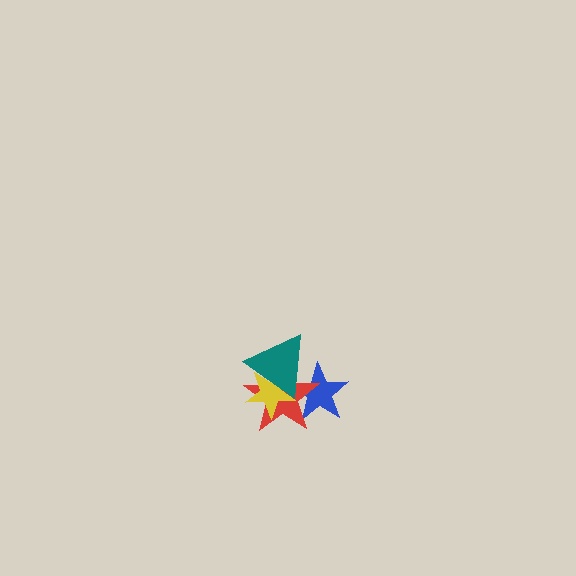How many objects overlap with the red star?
3 objects overlap with the red star.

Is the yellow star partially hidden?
Yes, it is partially covered by another shape.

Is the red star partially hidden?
Yes, it is partially covered by another shape.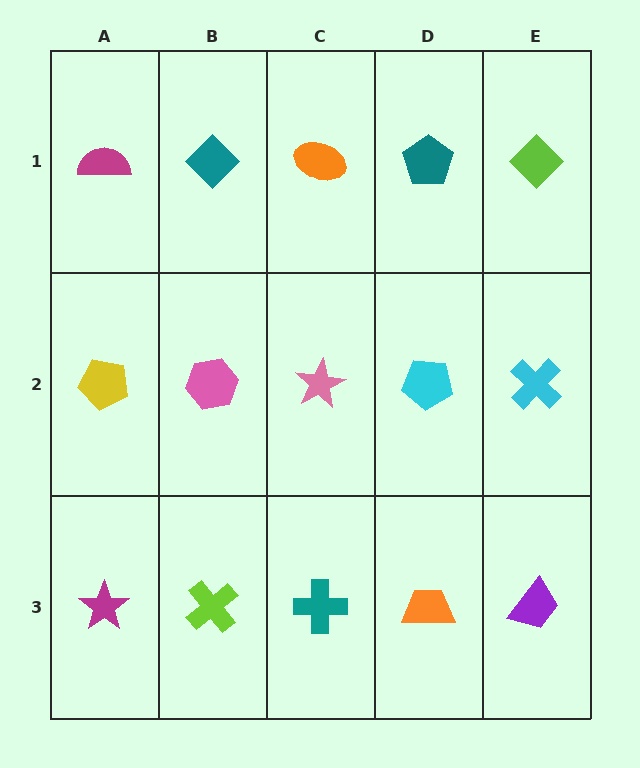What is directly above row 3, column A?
A yellow pentagon.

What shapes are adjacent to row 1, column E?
A cyan cross (row 2, column E), a teal pentagon (row 1, column D).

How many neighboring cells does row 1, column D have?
3.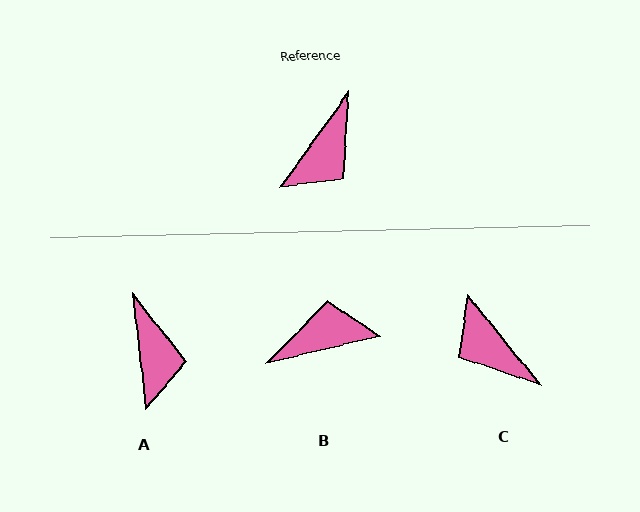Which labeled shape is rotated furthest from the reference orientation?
B, about 139 degrees away.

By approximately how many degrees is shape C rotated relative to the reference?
Approximately 105 degrees clockwise.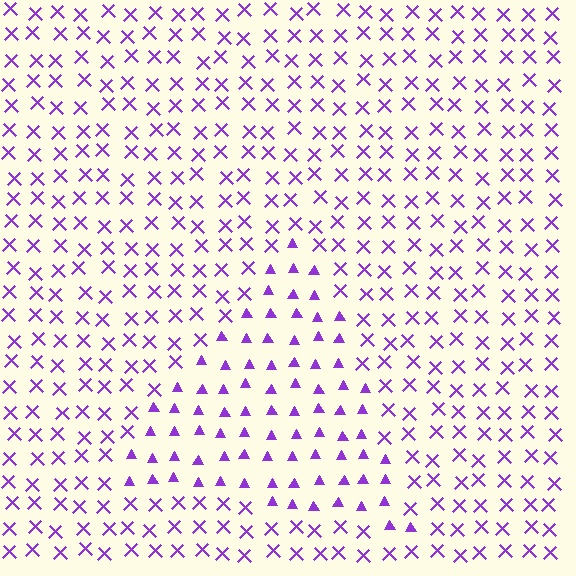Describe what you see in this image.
The image is filled with small purple elements arranged in a uniform grid. A triangle-shaped region contains triangles, while the surrounding area contains X marks. The boundary is defined purely by the change in element shape.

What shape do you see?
I see a triangle.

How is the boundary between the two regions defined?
The boundary is defined by a change in element shape: triangles inside vs. X marks outside. All elements share the same color and spacing.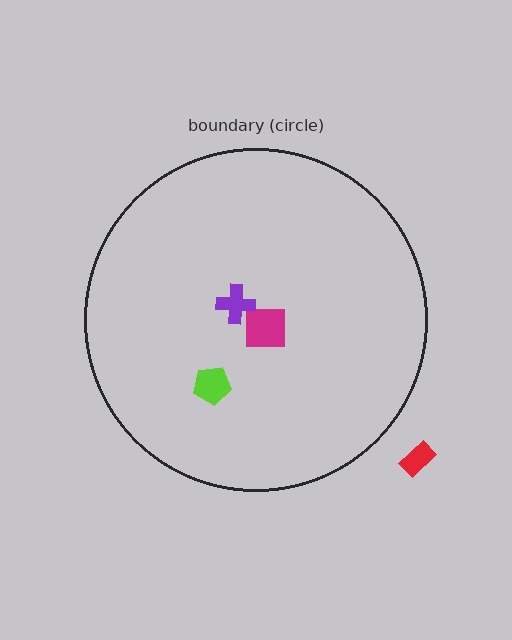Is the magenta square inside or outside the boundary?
Inside.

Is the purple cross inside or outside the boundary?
Inside.